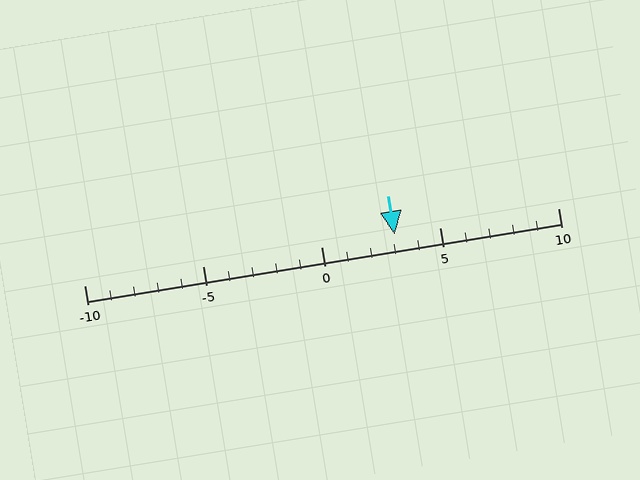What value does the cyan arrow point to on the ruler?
The cyan arrow points to approximately 3.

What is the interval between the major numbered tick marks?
The major tick marks are spaced 5 units apart.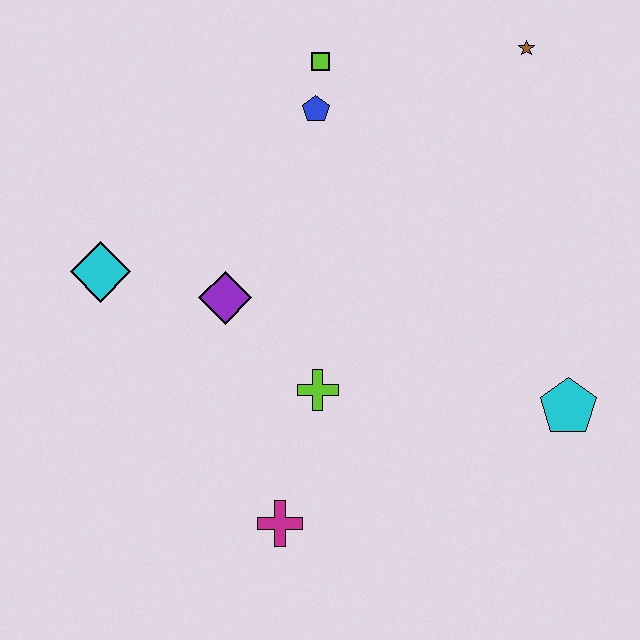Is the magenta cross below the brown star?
Yes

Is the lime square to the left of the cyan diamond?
No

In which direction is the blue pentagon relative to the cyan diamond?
The blue pentagon is to the right of the cyan diamond.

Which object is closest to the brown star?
The lime square is closest to the brown star.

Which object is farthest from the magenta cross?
The brown star is farthest from the magenta cross.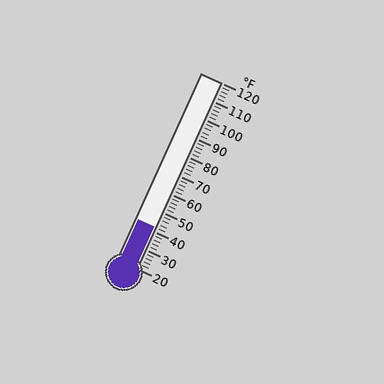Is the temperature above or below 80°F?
The temperature is below 80°F.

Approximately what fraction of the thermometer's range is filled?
The thermometer is filled to approximately 20% of its range.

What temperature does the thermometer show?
The thermometer shows approximately 42°F.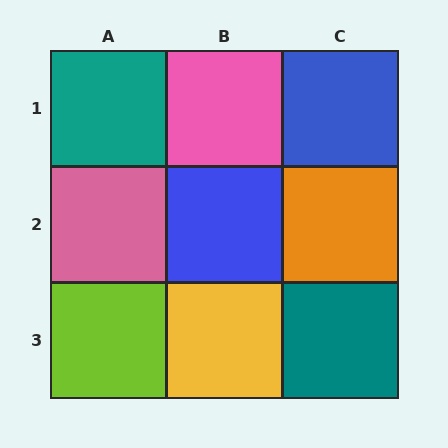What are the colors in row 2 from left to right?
Pink, blue, orange.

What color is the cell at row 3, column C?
Teal.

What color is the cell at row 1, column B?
Pink.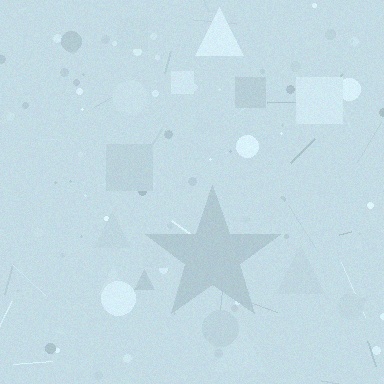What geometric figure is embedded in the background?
A star is embedded in the background.